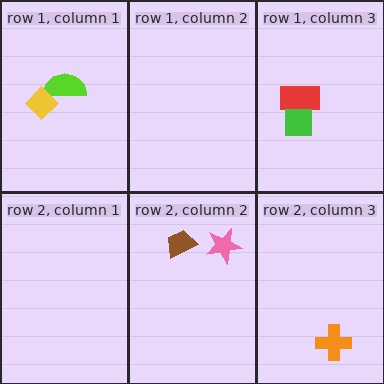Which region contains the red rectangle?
The row 1, column 3 region.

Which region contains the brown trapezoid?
The row 2, column 2 region.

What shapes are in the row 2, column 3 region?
The orange cross.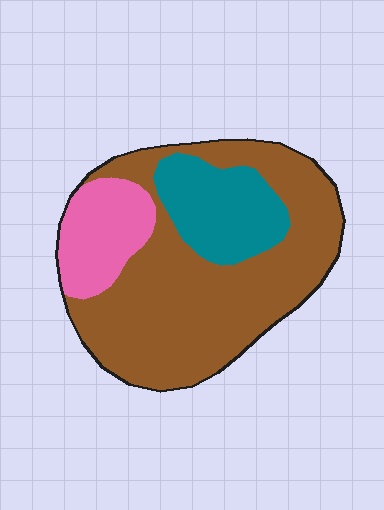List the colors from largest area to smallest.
From largest to smallest: brown, teal, pink.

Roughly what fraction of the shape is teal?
Teal covers about 20% of the shape.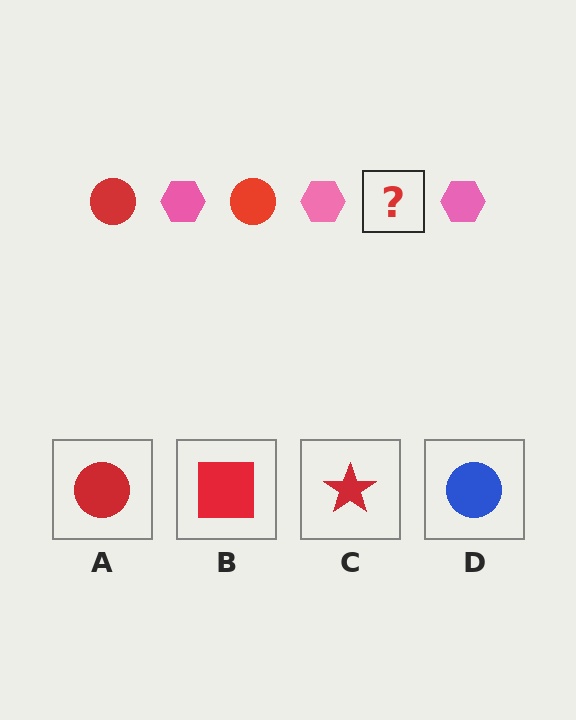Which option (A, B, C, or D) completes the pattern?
A.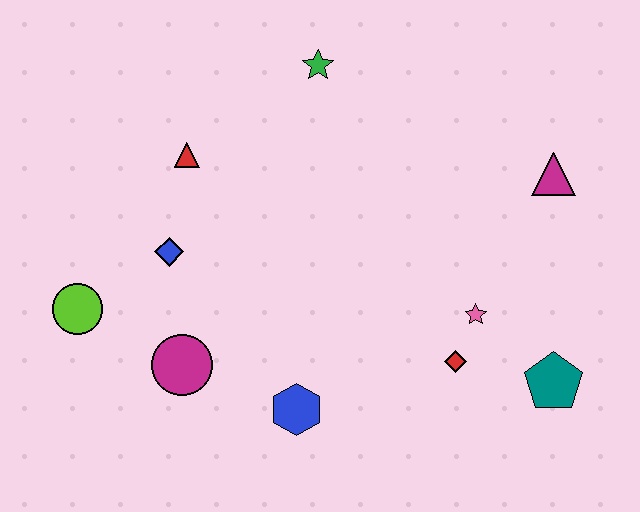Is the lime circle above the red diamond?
Yes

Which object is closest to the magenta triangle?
The pink star is closest to the magenta triangle.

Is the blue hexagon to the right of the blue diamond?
Yes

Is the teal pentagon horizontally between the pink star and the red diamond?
No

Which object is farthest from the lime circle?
The magenta triangle is farthest from the lime circle.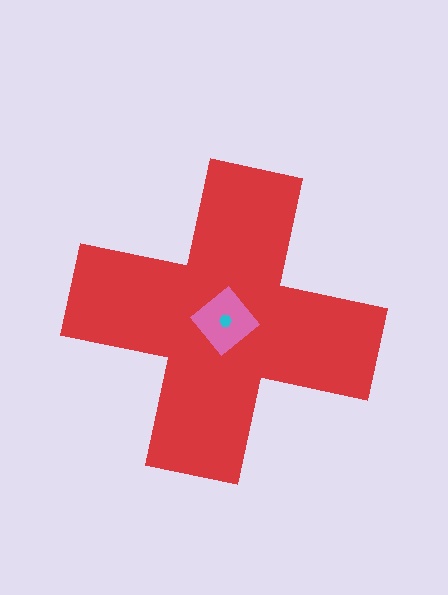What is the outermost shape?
The red cross.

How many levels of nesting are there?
3.